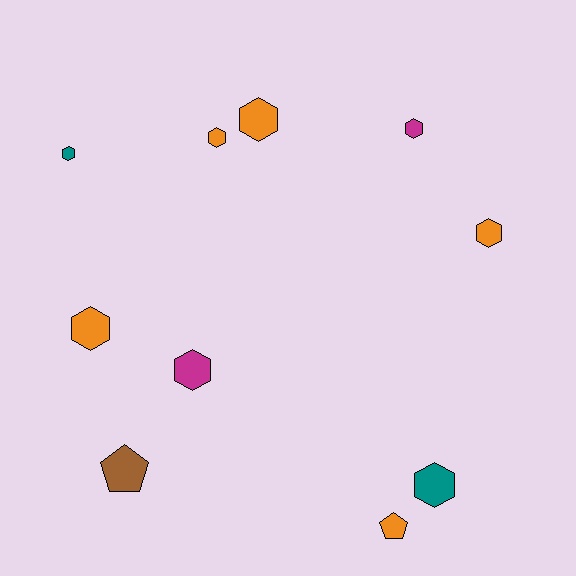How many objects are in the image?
There are 10 objects.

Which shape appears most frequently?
Hexagon, with 8 objects.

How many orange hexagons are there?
There are 4 orange hexagons.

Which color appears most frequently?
Orange, with 5 objects.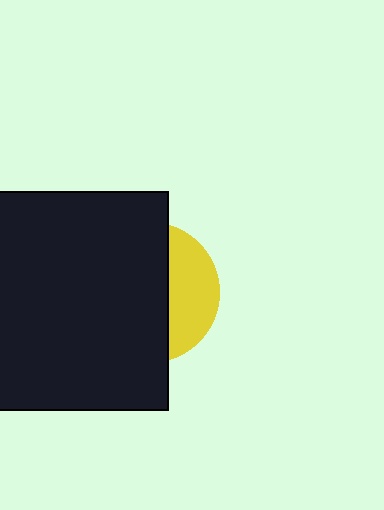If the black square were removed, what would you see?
You would see the complete yellow circle.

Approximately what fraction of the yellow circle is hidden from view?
Roughly 68% of the yellow circle is hidden behind the black square.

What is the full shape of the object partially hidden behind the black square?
The partially hidden object is a yellow circle.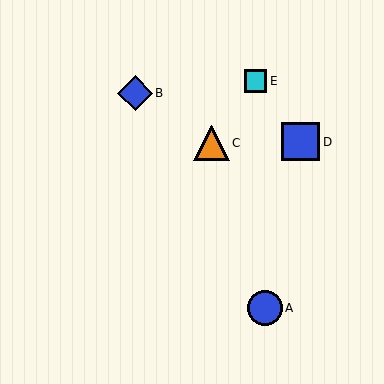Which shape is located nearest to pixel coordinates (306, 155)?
The blue square (labeled D) at (301, 142) is nearest to that location.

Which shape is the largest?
The blue square (labeled D) is the largest.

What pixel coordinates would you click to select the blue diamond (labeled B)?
Click at (135, 93) to select the blue diamond B.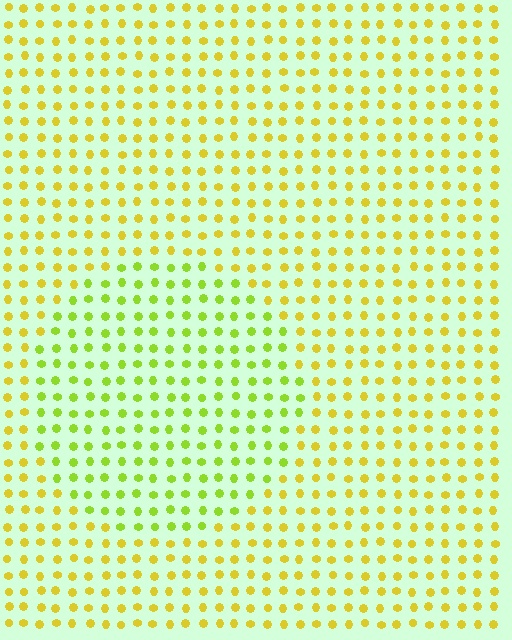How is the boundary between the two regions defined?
The boundary is defined purely by a slight shift in hue (about 32 degrees). Spacing, size, and orientation are identical on both sides.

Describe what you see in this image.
The image is filled with small yellow elements in a uniform arrangement. A circle-shaped region is visible where the elements are tinted to a slightly different hue, forming a subtle color boundary.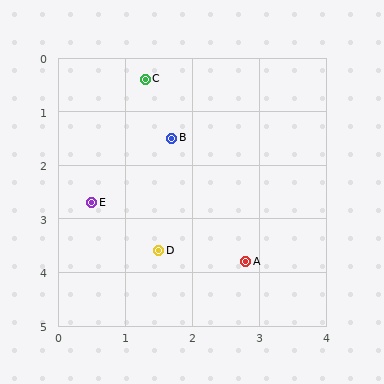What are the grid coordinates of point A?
Point A is at approximately (2.8, 3.8).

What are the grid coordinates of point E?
Point E is at approximately (0.5, 2.7).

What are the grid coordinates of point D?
Point D is at approximately (1.5, 3.6).